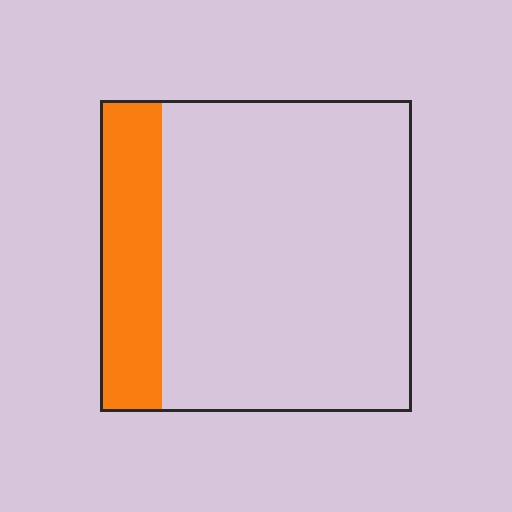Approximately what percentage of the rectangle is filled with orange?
Approximately 20%.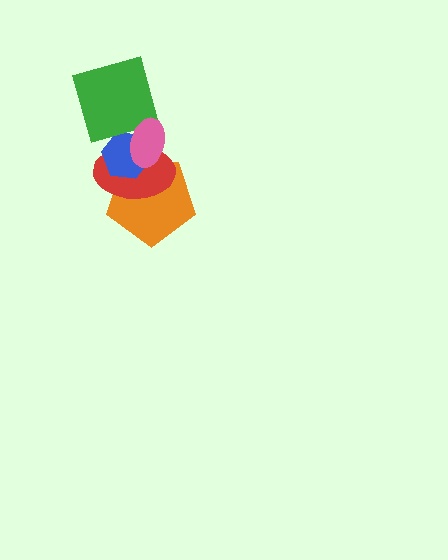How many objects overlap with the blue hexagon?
4 objects overlap with the blue hexagon.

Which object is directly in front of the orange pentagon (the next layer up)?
The red ellipse is directly in front of the orange pentagon.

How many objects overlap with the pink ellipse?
4 objects overlap with the pink ellipse.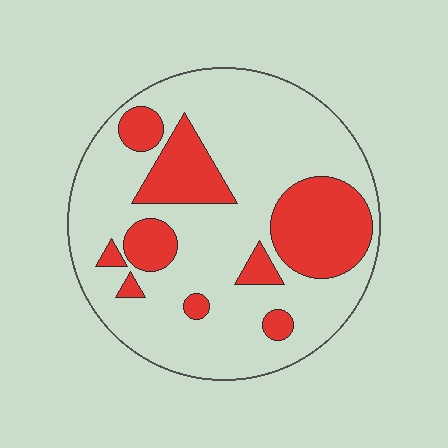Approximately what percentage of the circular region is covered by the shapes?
Approximately 25%.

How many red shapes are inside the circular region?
9.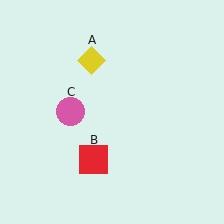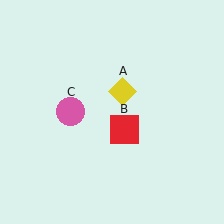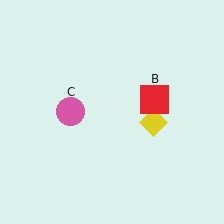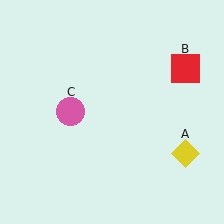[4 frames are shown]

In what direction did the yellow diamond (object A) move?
The yellow diamond (object A) moved down and to the right.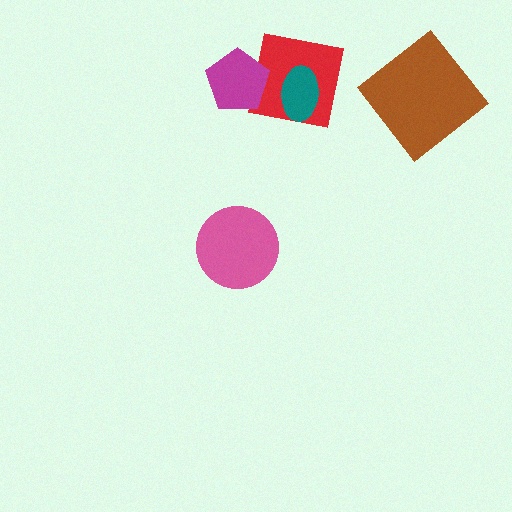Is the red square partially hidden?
Yes, it is partially covered by another shape.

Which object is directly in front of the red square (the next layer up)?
The teal ellipse is directly in front of the red square.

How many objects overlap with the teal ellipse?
1 object overlaps with the teal ellipse.